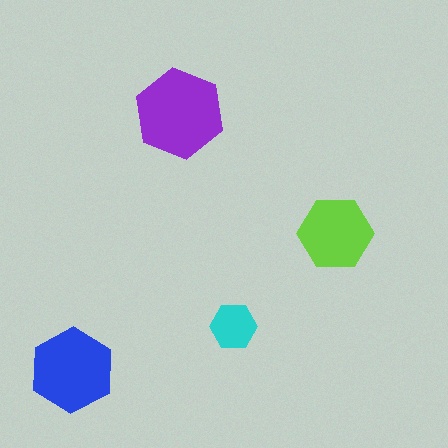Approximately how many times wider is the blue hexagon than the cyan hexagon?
About 2 times wider.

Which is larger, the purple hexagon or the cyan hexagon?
The purple one.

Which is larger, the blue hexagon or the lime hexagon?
The blue one.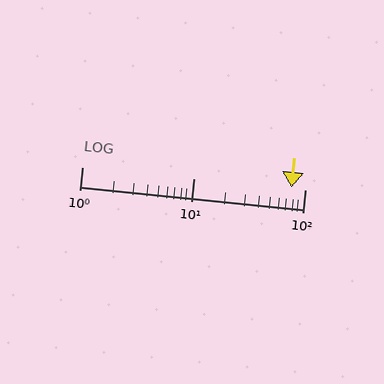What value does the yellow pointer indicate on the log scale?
The pointer indicates approximately 76.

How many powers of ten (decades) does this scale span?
The scale spans 2 decades, from 1 to 100.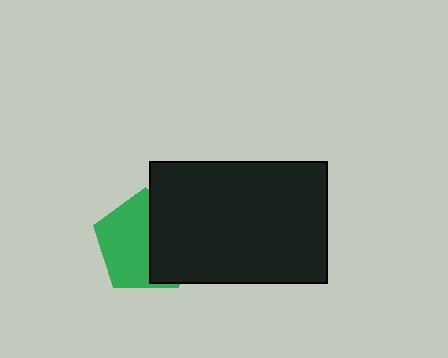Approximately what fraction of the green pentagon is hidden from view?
Roughly 44% of the green pentagon is hidden behind the black rectangle.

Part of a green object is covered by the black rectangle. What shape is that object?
It is a pentagon.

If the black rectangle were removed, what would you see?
You would see the complete green pentagon.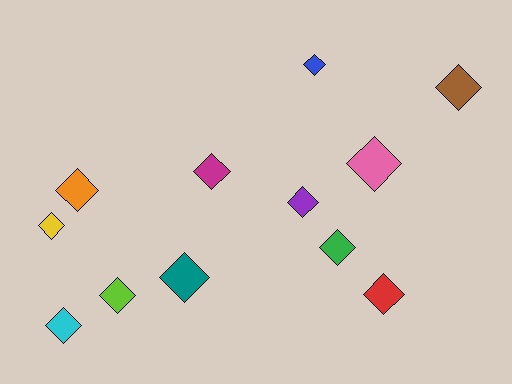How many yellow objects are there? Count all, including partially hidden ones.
There is 1 yellow object.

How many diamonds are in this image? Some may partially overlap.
There are 12 diamonds.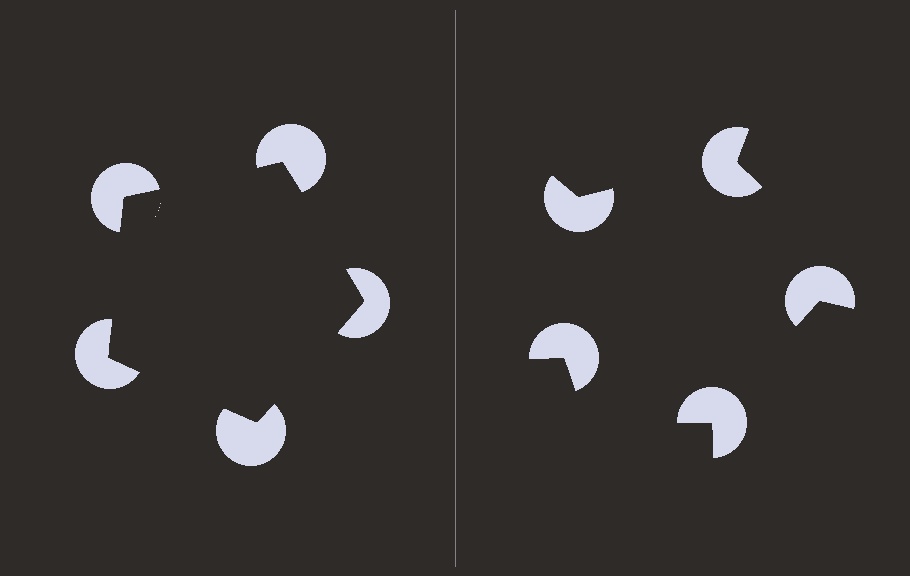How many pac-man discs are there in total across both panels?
10 — 5 on each side.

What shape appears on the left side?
An illusory pentagon.